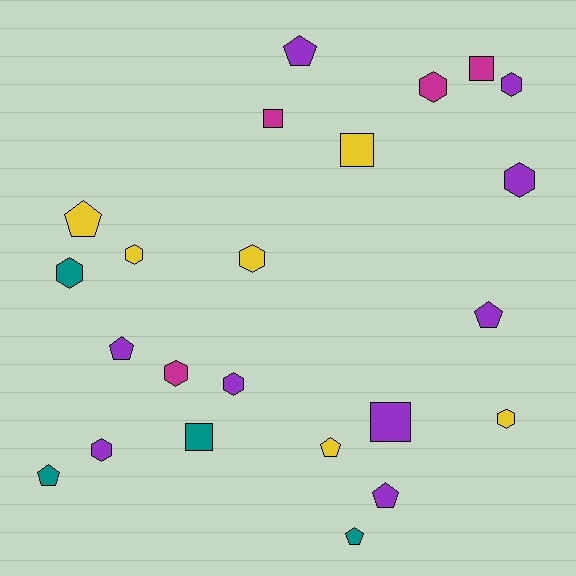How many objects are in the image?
There are 23 objects.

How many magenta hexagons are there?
There are 2 magenta hexagons.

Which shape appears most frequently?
Hexagon, with 10 objects.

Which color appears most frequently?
Purple, with 9 objects.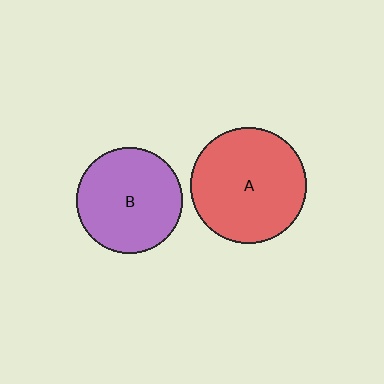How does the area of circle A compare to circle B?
Approximately 1.2 times.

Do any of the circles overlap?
No, none of the circles overlap.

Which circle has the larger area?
Circle A (red).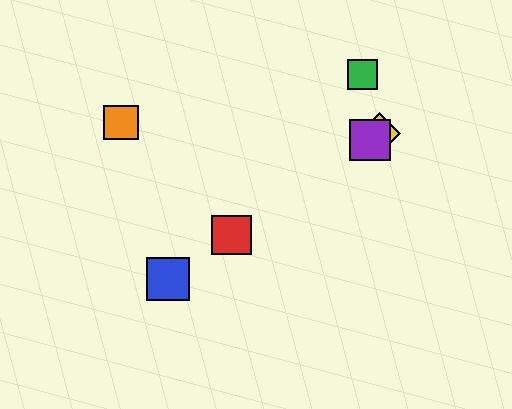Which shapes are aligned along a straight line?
The red square, the blue square, the yellow diamond, the purple square are aligned along a straight line.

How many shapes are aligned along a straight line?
4 shapes (the red square, the blue square, the yellow diamond, the purple square) are aligned along a straight line.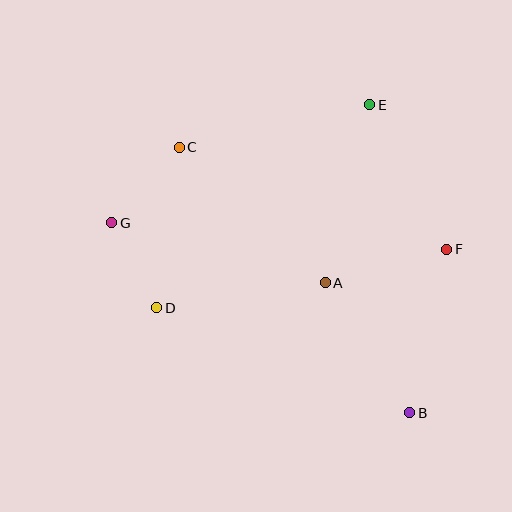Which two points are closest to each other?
Points D and G are closest to each other.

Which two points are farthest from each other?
Points B and G are farthest from each other.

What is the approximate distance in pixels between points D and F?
The distance between D and F is approximately 296 pixels.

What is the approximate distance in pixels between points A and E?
The distance between A and E is approximately 183 pixels.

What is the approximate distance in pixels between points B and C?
The distance between B and C is approximately 352 pixels.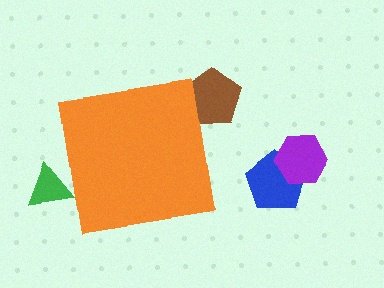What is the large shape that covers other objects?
An orange square.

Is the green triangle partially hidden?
Yes, the green triangle is partially hidden behind the orange square.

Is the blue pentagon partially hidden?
No, the blue pentagon is fully visible.